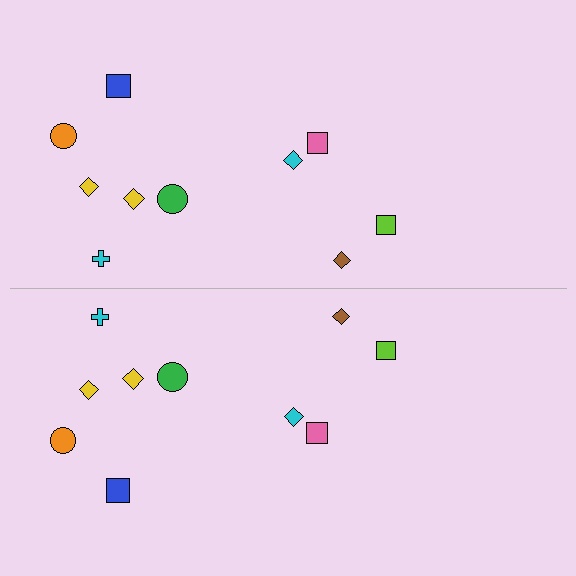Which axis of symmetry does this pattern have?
The pattern has a horizontal axis of symmetry running through the center of the image.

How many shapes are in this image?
There are 20 shapes in this image.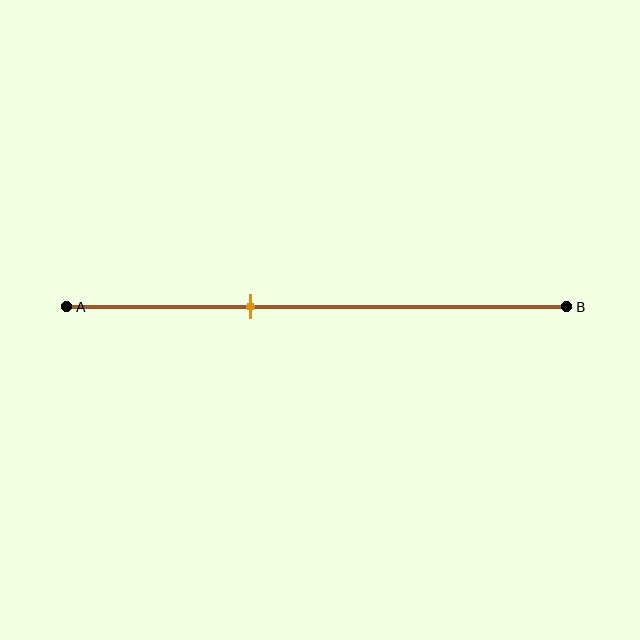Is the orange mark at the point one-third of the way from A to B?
No, the mark is at about 35% from A, not at the 33% one-third point.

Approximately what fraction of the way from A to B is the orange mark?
The orange mark is approximately 35% of the way from A to B.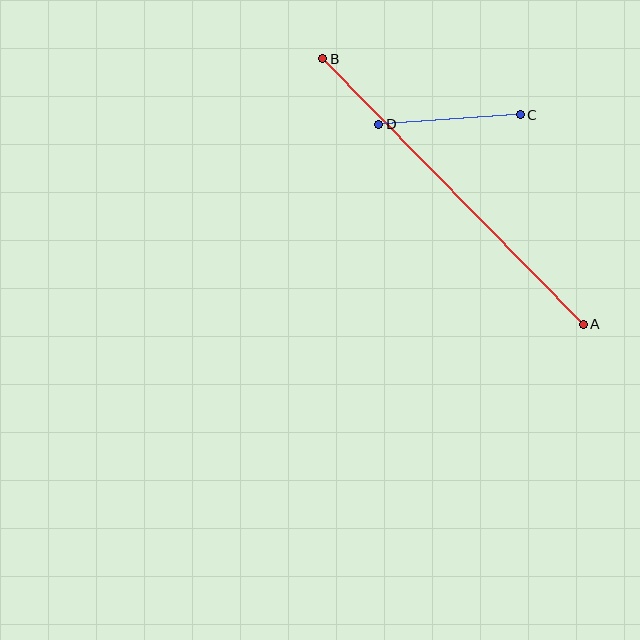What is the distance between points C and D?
The distance is approximately 142 pixels.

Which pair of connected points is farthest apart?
Points A and B are farthest apart.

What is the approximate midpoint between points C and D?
The midpoint is at approximately (450, 120) pixels.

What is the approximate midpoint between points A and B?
The midpoint is at approximately (453, 192) pixels.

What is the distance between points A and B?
The distance is approximately 372 pixels.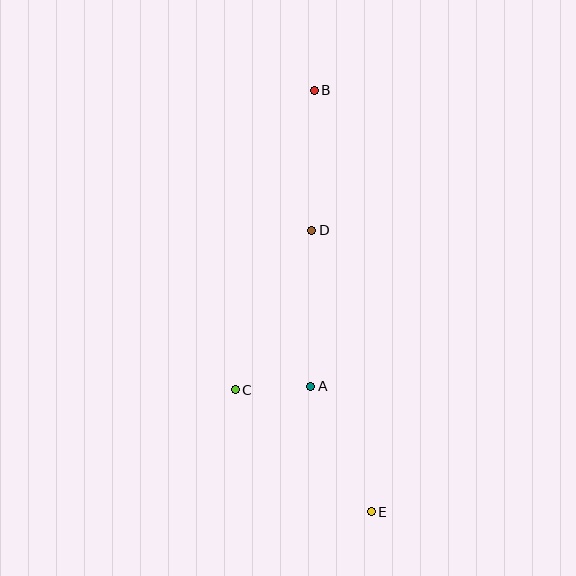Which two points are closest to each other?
Points A and C are closest to each other.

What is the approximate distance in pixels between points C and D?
The distance between C and D is approximately 177 pixels.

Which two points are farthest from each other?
Points B and E are farthest from each other.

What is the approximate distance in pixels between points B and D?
The distance between B and D is approximately 140 pixels.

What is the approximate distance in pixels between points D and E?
The distance between D and E is approximately 288 pixels.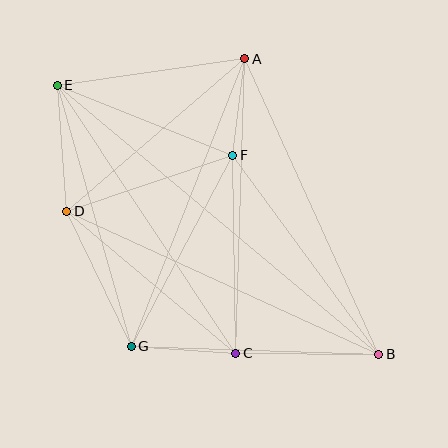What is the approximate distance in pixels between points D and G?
The distance between D and G is approximately 150 pixels.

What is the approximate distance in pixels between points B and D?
The distance between B and D is approximately 344 pixels.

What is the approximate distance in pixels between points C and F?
The distance between C and F is approximately 198 pixels.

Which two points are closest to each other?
Points A and F are closest to each other.